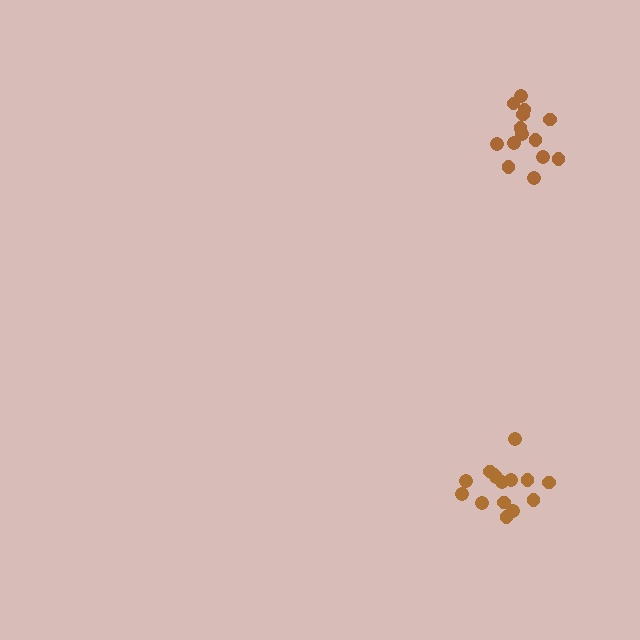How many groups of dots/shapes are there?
There are 2 groups.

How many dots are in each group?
Group 1: 15 dots, Group 2: 14 dots (29 total).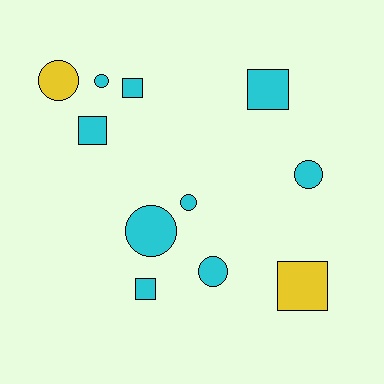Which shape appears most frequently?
Circle, with 6 objects.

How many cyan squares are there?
There are 4 cyan squares.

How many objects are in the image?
There are 11 objects.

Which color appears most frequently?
Cyan, with 9 objects.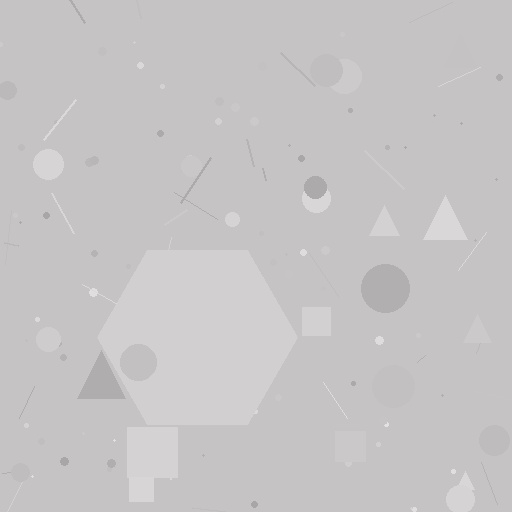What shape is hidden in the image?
A hexagon is hidden in the image.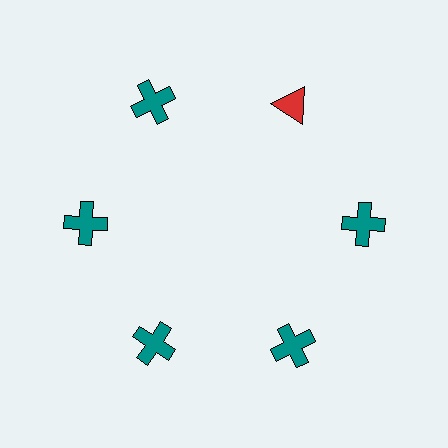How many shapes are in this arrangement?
There are 6 shapes arranged in a ring pattern.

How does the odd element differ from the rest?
It differs in both color (red instead of teal) and shape (triangle instead of cross).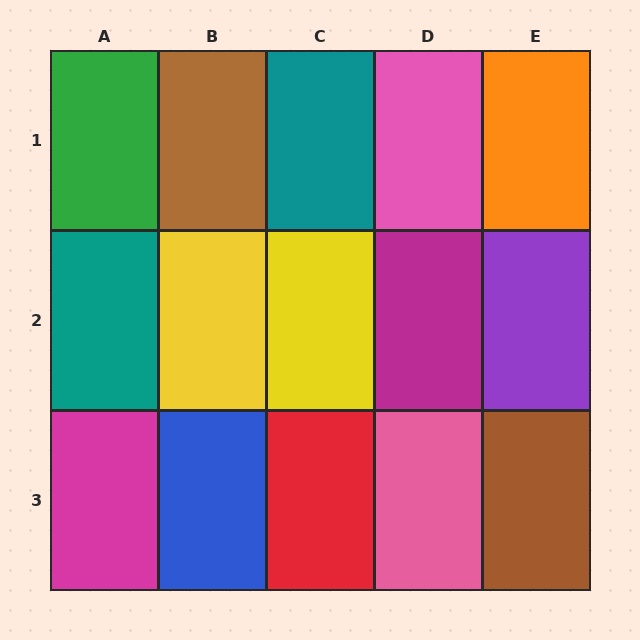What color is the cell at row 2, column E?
Purple.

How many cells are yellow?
2 cells are yellow.